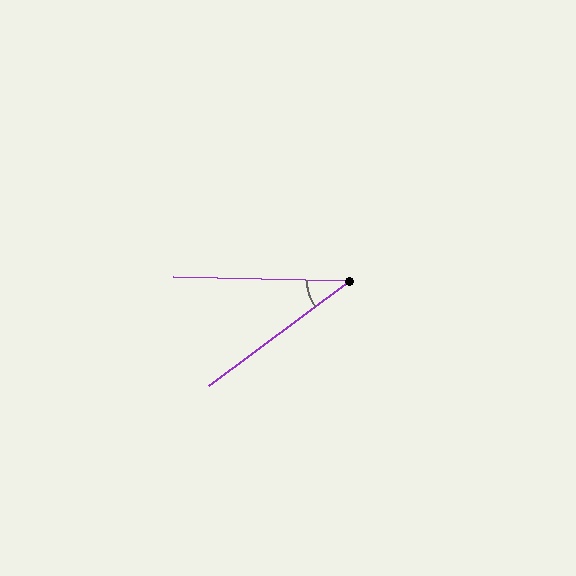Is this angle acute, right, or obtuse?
It is acute.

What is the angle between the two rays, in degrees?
Approximately 38 degrees.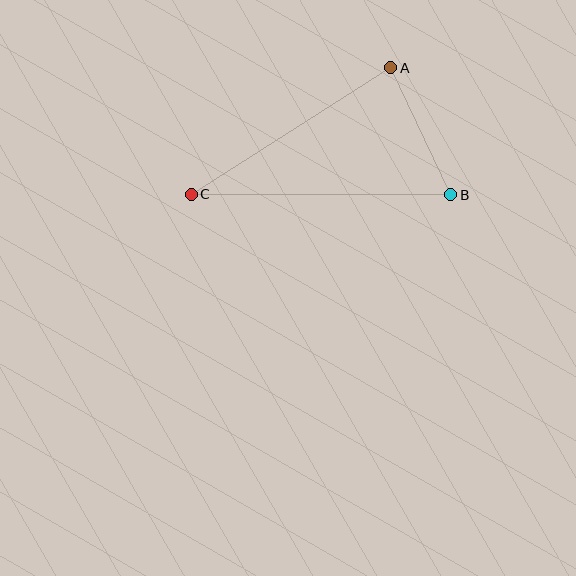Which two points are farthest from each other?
Points B and C are farthest from each other.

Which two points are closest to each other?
Points A and B are closest to each other.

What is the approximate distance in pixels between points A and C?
The distance between A and C is approximately 236 pixels.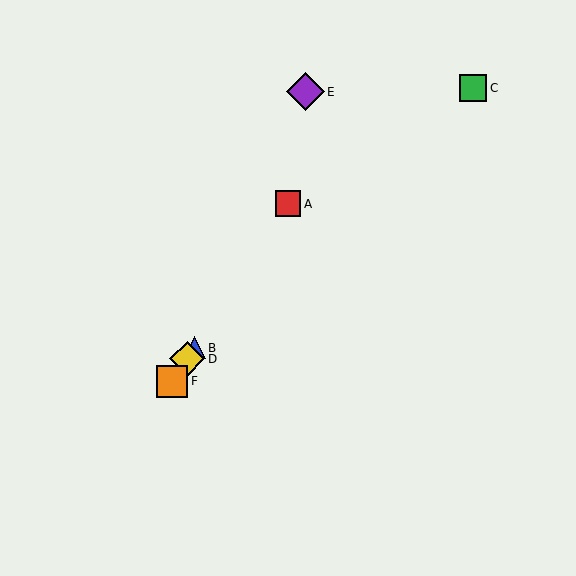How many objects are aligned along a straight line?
4 objects (A, B, D, F) are aligned along a straight line.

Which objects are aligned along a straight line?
Objects A, B, D, F are aligned along a straight line.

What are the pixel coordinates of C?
Object C is at (473, 88).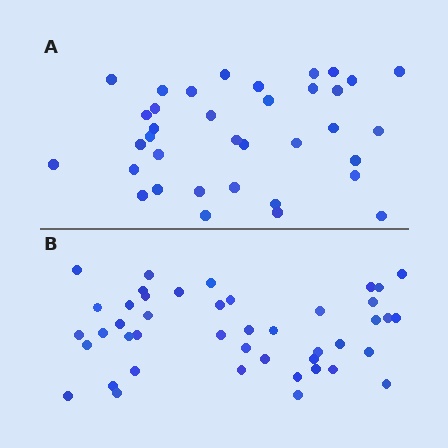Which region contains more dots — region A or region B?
Region B (the bottom region) has more dots.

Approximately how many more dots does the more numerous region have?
Region B has roughly 8 or so more dots than region A.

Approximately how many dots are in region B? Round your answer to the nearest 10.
About 40 dots. (The exact count is 44, which rounds to 40.)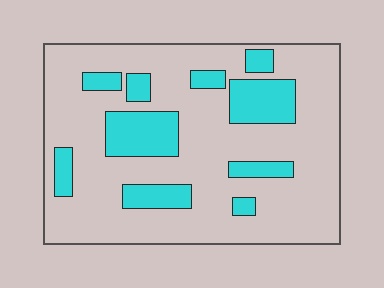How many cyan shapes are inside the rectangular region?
10.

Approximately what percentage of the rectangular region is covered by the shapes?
Approximately 25%.